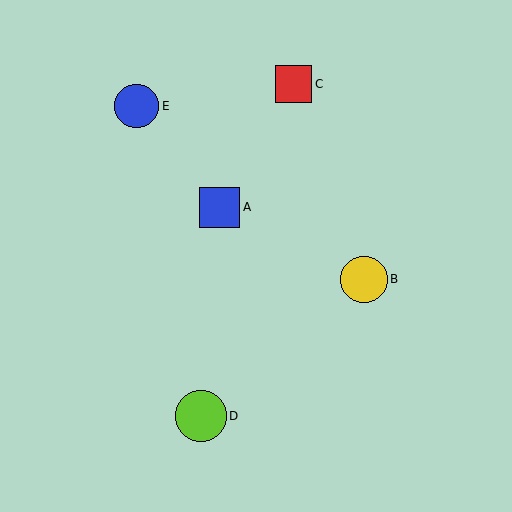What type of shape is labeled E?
Shape E is a blue circle.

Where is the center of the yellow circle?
The center of the yellow circle is at (364, 279).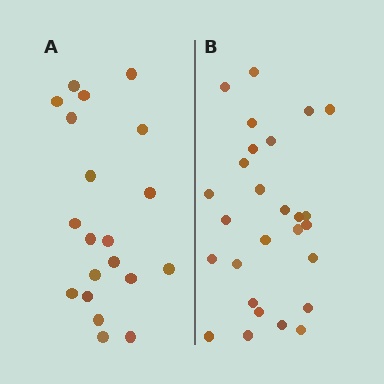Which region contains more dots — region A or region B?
Region B (the right region) has more dots.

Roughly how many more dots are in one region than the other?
Region B has roughly 8 or so more dots than region A.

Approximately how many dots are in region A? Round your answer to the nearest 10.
About 20 dots.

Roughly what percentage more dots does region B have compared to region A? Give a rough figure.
About 35% more.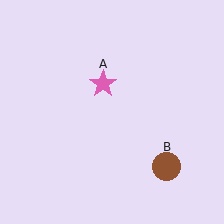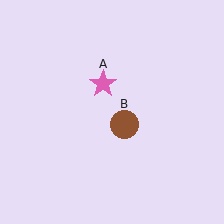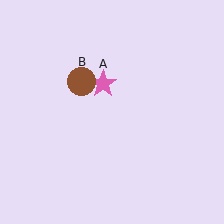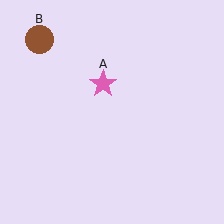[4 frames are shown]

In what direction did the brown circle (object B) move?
The brown circle (object B) moved up and to the left.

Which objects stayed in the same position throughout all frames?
Pink star (object A) remained stationary.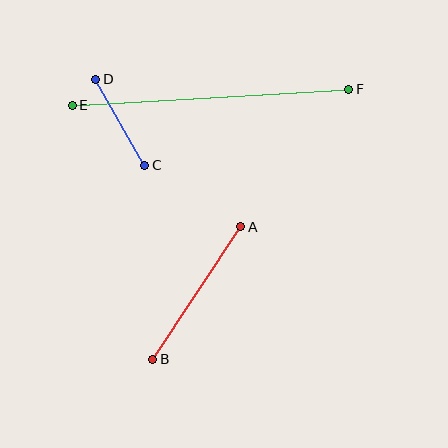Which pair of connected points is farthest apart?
Points E and F are farthest apart.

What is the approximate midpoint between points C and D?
The midpoint is at approximately (120, 122) pixels.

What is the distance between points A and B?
The distance is approximately 159 pixels.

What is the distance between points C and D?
The distance is approximately 99 pixels.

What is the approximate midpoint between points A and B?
The midpoint is at approximately (197, 293) pixels.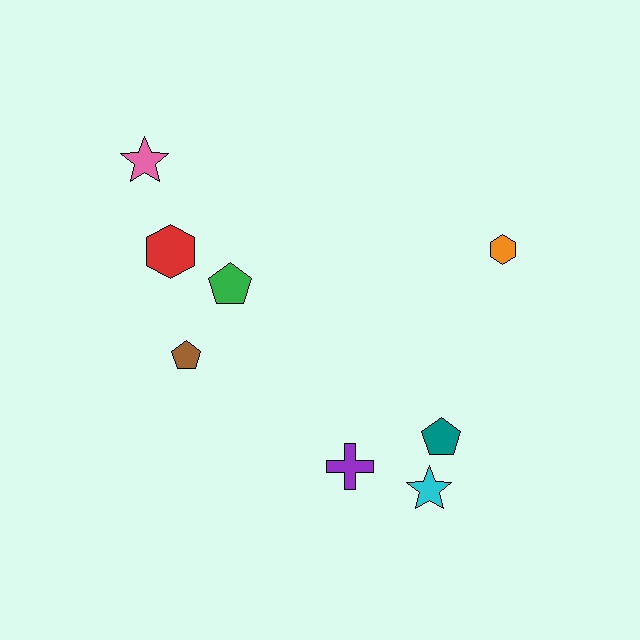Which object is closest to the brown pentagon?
The green pentagon is closest to the brown pentagon.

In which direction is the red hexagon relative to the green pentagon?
The red hexagon is to the left of the green pentagon.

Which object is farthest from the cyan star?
The pink star is farthest from the cyan star.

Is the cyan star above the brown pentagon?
No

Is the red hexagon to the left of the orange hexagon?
Yes